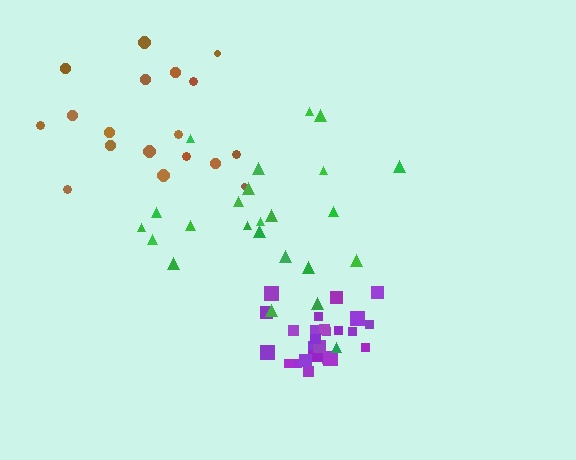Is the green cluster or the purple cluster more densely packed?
Purple.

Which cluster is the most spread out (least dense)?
Brown.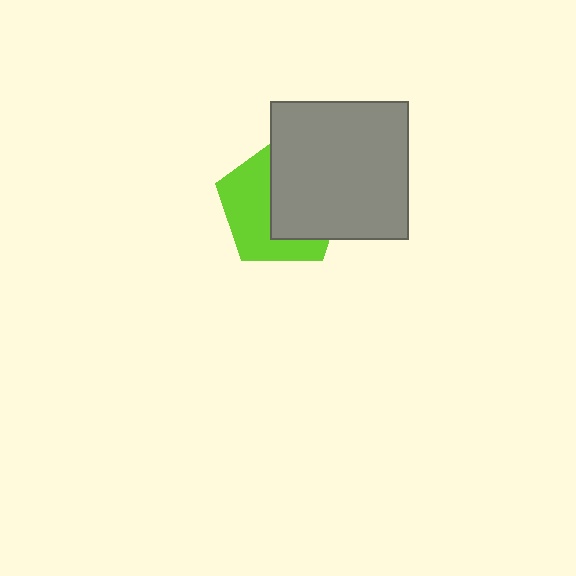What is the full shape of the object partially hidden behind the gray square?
The partially hidden object is a lime pentagon.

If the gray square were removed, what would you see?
You would see the complete lime pentagon.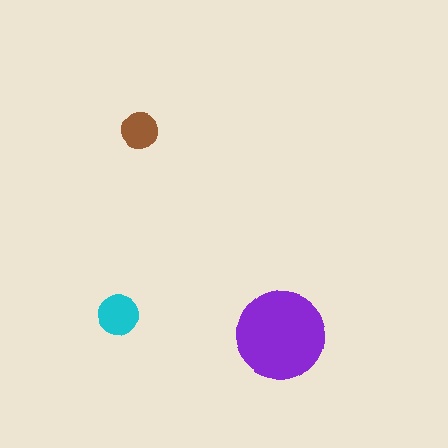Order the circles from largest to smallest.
the purple one, the cyan one, the brown one.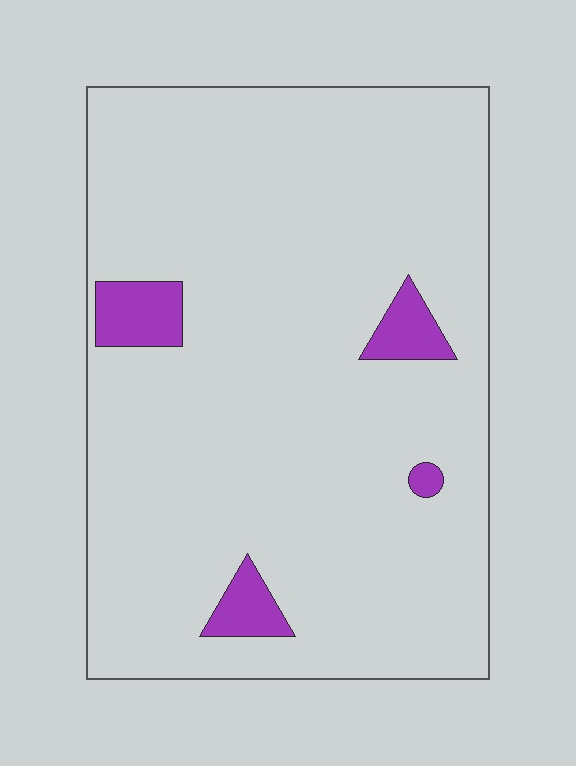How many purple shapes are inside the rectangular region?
4.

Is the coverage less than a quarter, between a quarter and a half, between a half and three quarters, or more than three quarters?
Less than a quarter.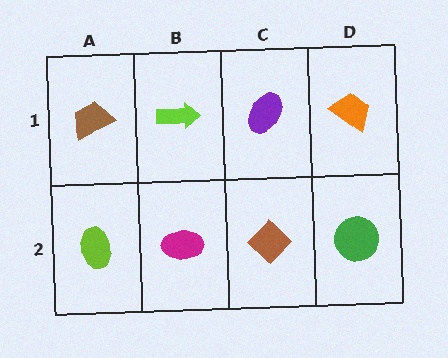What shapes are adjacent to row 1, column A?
A lime ellipse (row 2, column A), a lime arrow (row 1, column B).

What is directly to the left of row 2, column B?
A lime ellipse.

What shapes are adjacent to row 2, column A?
A brown trapezoid (row 1, column A), a magenta ellipse (row 2, column B).